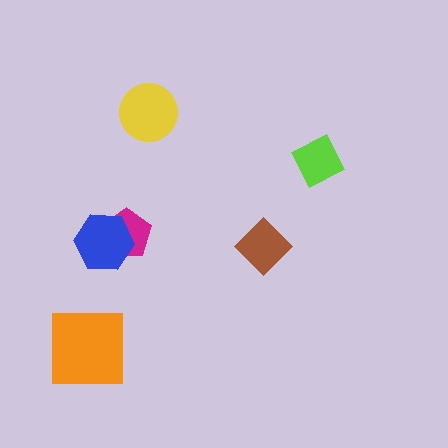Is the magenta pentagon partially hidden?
Yes, it is partially covered by another shape.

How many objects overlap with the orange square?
0 objects overlap with the orange square.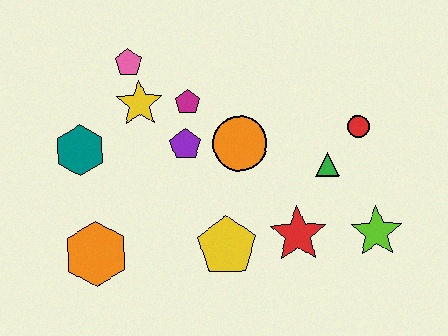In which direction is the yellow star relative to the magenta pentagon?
The yellow star is to the left of the magenta pentagon.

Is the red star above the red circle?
No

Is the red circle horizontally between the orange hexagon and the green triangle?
No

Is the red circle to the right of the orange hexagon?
Yes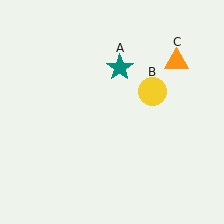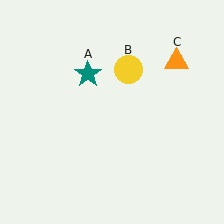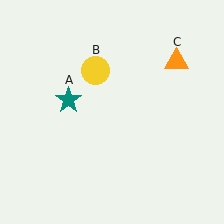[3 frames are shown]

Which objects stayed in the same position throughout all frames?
Orange triangle (object C) remained stationary.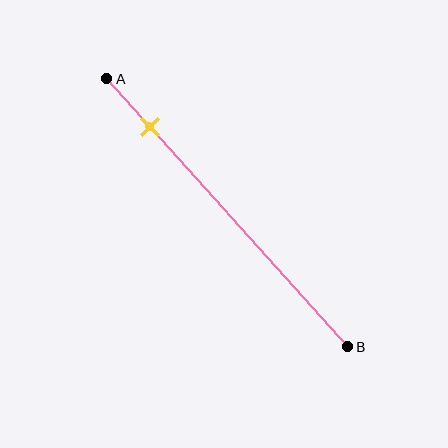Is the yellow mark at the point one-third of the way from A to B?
No, the mark is at about 20% from A, not at the 33% one-third point.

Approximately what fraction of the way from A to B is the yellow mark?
The yellow mark is approximately 20% of the way from A to B.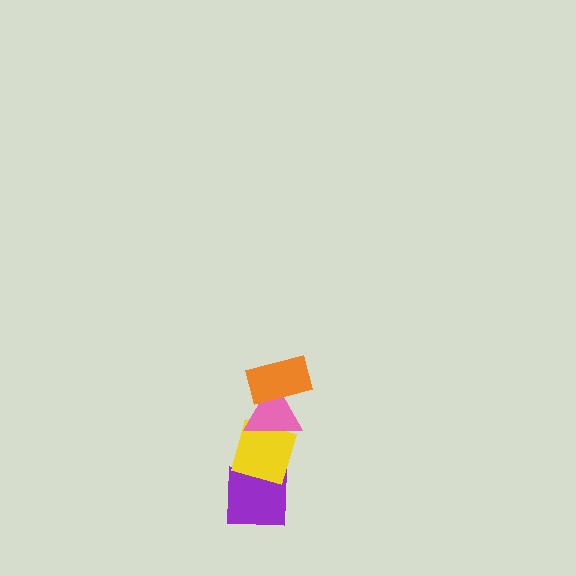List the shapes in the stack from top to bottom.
From top to bottom: the orange rectangle, the pink triangle, the yellow diamond, the purple square.